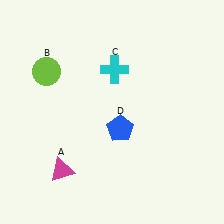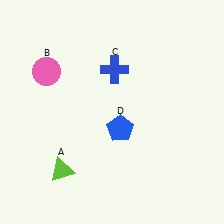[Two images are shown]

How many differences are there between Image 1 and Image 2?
There are 3 differences between the two images.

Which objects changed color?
A changed from magenta to lime. B changed from lime to pink. C changed from cyan to blue.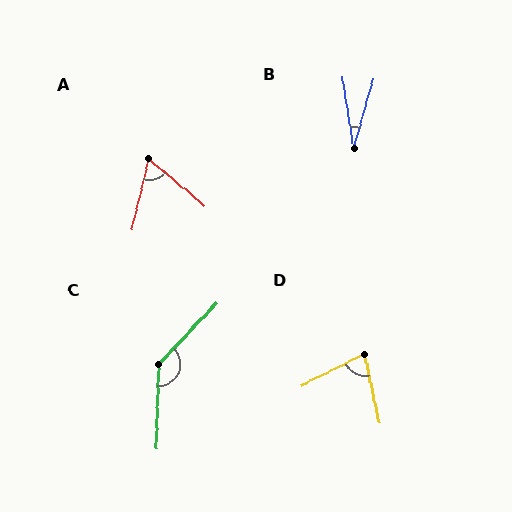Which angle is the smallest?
B, at approximately 25 degrees.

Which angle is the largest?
C, at approximately 137 degrees.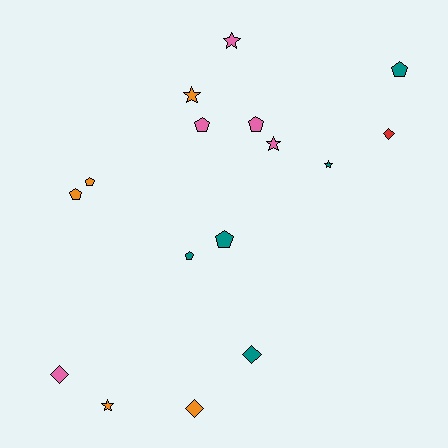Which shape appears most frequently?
Pentagon, with 7 objects.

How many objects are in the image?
There are 16 objects.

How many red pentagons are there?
There are no red pentagons.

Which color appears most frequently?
Pink, with 5 objects.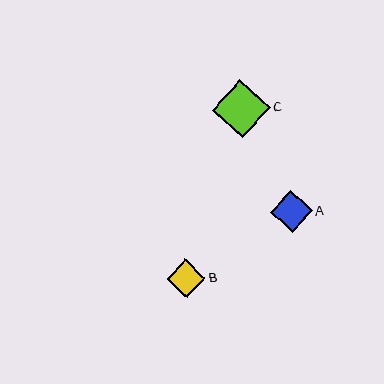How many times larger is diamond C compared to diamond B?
Diamond C is approximately 1.5 times the size of diamond B.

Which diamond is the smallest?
Diamond B is the smallest with a size of approximately 39 pixels.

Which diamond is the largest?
Diamond C is the largest with a size of approximately 58 pixels.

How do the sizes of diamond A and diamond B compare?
Diamond A and diamond B are approximately the same size.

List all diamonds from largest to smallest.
From largest to smallest: C, A, B.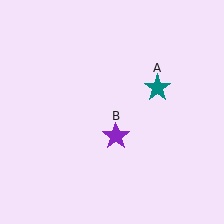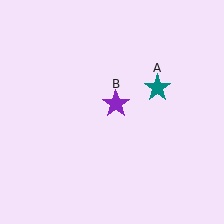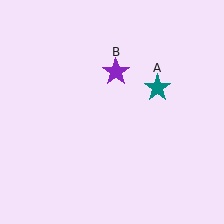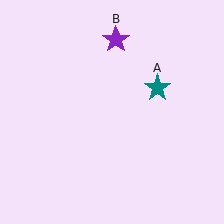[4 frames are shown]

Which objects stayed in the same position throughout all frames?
Teal star (object A) remained stationary.